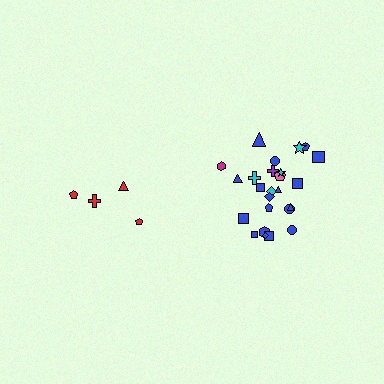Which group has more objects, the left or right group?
The right group.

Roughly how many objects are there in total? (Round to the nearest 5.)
Roughly 30 objects in total.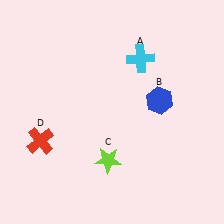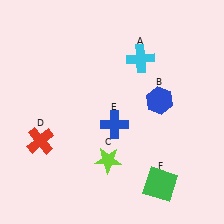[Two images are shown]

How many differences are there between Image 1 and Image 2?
There are 2 differences between the two images.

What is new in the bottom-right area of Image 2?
A green square (F) was added in the bottom-right area of Image 2.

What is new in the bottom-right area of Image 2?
A blue cross (E) was added in the bottom-right area of Image 2.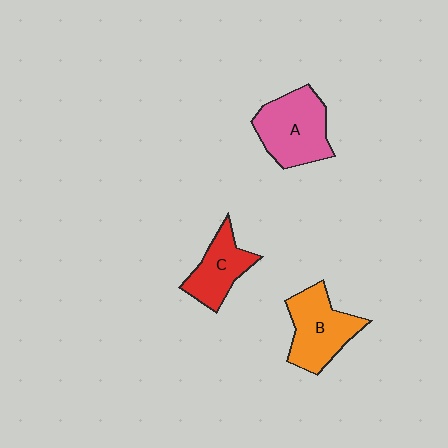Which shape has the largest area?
Shape A (pink).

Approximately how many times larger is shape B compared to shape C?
Approximately 1.3 times.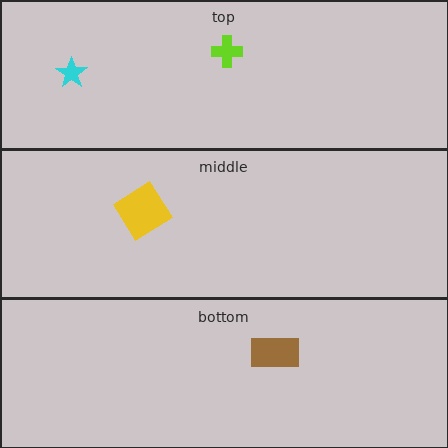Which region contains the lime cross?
The top region.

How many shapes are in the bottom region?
1.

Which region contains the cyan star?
The top region.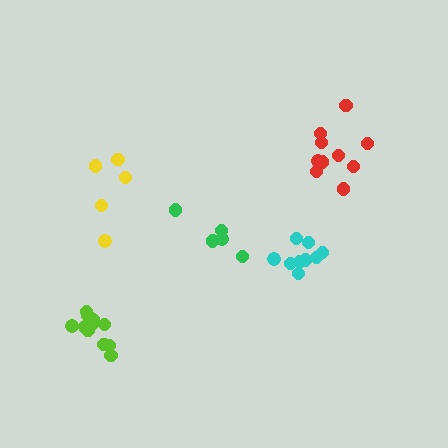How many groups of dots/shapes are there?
There are 5 groups.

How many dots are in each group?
Group 1: 5 dots, Group 2: 11 dots, Group 3: 5 dots, Group 4: 10 dots, Group 5: 9 dots (40 total).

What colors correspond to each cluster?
The clusters are colored: yellow, lime, green, red, cyan.